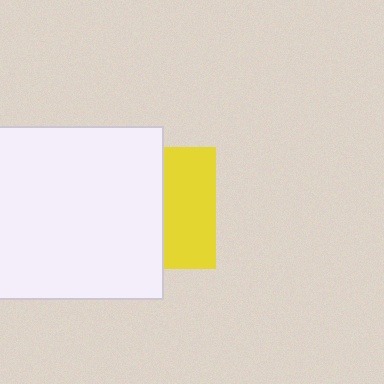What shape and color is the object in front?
The object in front is a white rectangle.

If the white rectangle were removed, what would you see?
You would see the complete yellow square.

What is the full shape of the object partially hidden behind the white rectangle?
The partially hidden object is a yellow square.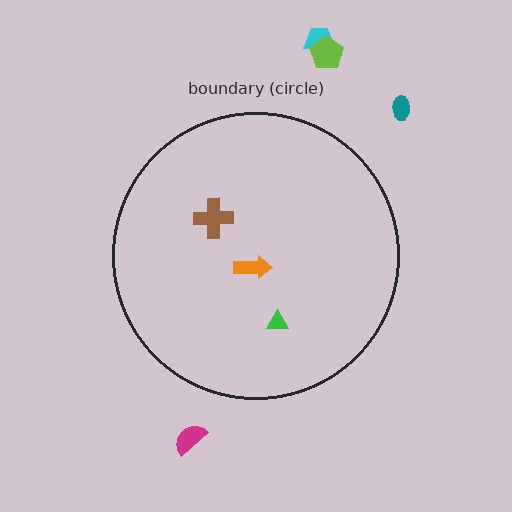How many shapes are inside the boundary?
3 inside, 4 outside.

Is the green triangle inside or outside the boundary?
Inside.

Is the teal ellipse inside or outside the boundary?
Outside.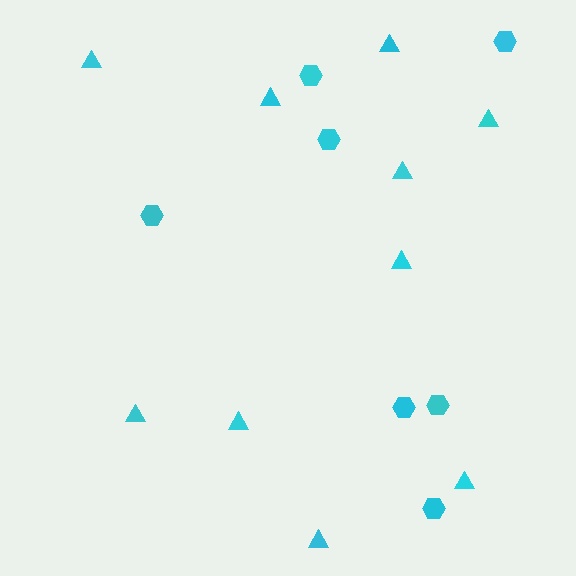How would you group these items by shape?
There are 2 groups: one group of triangles (10) and one group of hexagons (7).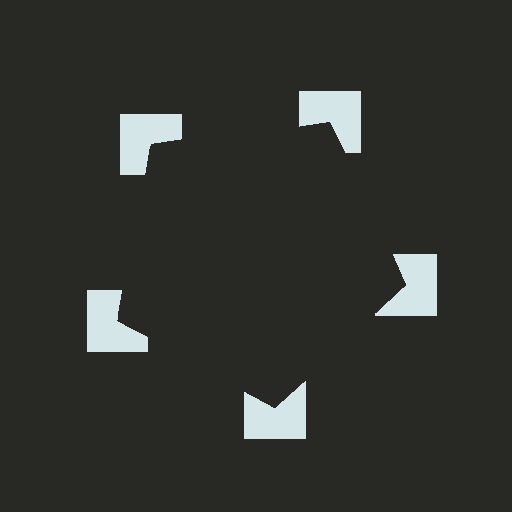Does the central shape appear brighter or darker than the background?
It typically appears slightly darker than the background, even though no actual brightness change is drawn.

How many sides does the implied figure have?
5 sides.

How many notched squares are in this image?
There are 5 — one at each vertex of the illusory pentagon.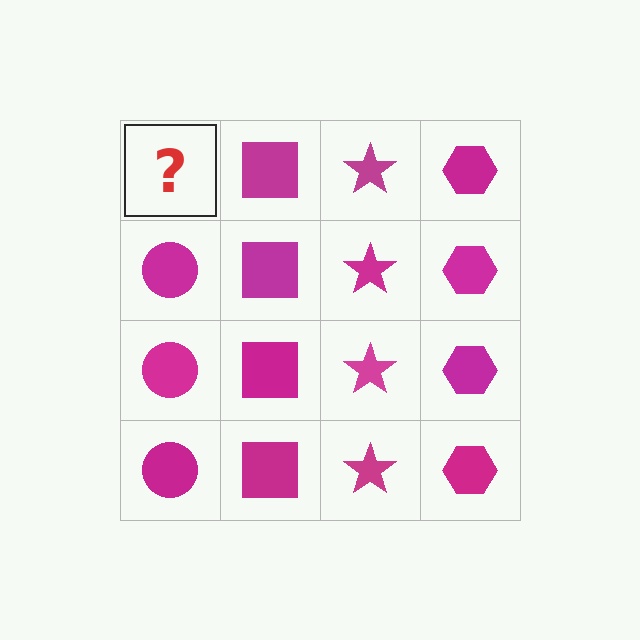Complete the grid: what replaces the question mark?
The question mark should be replaced with a magenta circle.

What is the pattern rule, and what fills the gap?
The rule is that each column has a consistent shape. The gap should be filled with a magenta circle.